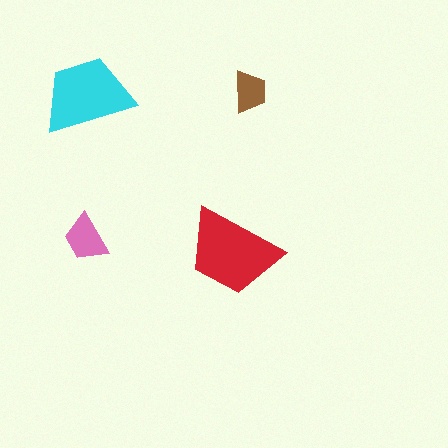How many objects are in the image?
There are 4 objects in the image.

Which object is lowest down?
The red trapezoid is bottommost.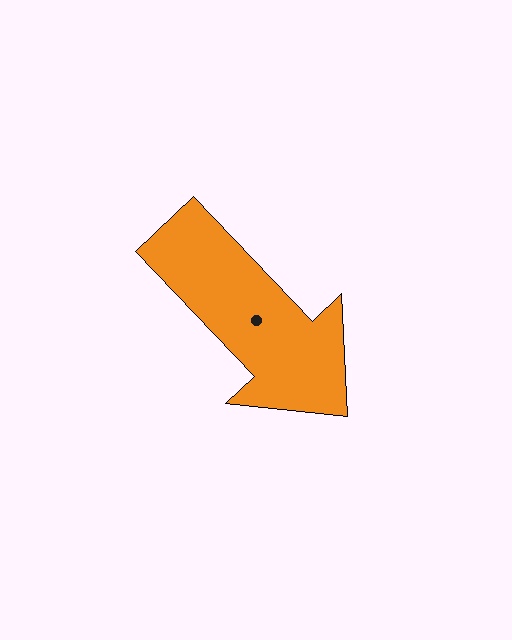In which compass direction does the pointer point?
Southeast.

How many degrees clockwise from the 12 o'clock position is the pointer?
Approximately 136 degrees.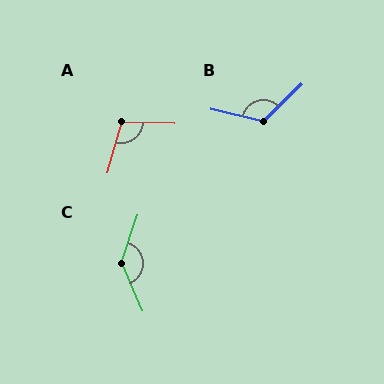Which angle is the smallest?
A, at approximately 104 degrees.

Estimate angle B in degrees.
Approximately 122 degrees.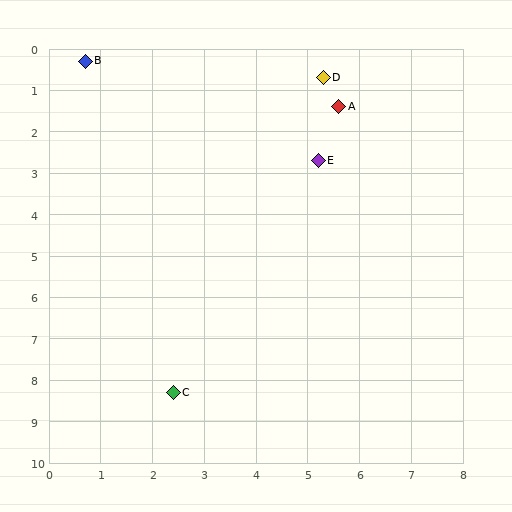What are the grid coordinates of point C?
Point C is at approximately (2.4, 8.3).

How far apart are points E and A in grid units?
Points E and A are about 1.4 grid units apart.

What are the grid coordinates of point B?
Point B is at approximately (0.7, 0.3).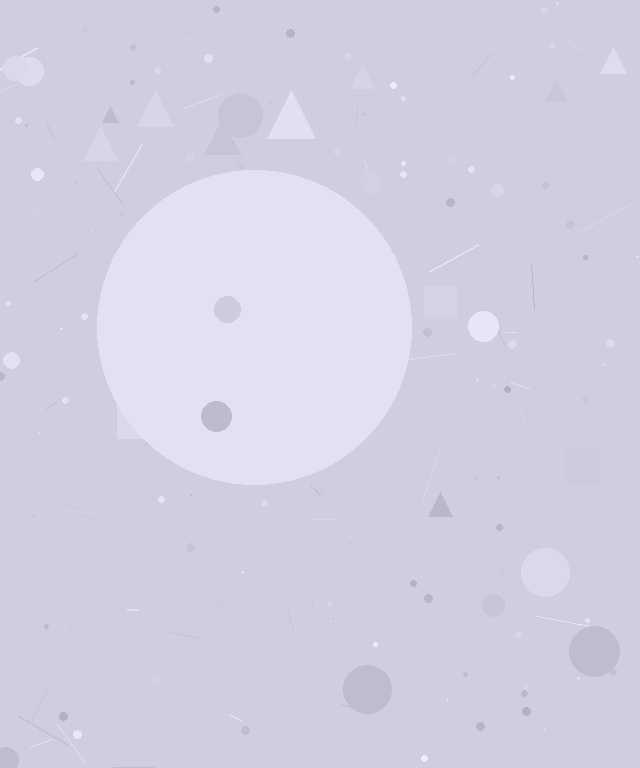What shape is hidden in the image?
A circle is hidden in the image.